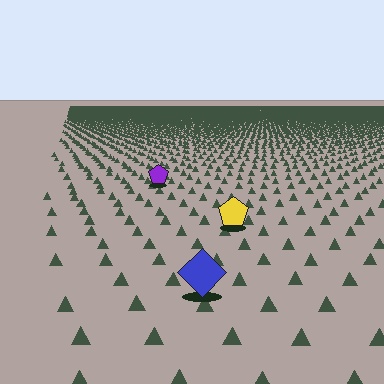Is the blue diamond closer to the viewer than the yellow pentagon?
Yes. The blue diamond is closer — you can tell from the texture gradient: the ground texture is coarser near it.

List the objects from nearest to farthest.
From nearest to farthest: the blue diamond, the yellow pentagon, the purple pentagon.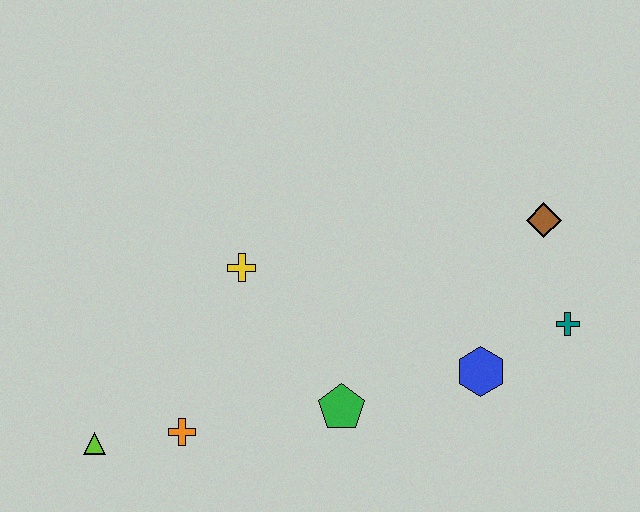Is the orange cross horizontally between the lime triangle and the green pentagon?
Yes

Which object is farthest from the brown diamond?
The lime triangle is farthest from the brown diamond.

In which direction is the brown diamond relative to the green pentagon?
The brown diamond is to the right of the green pentagon.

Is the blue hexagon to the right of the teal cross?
No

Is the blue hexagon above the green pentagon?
Yes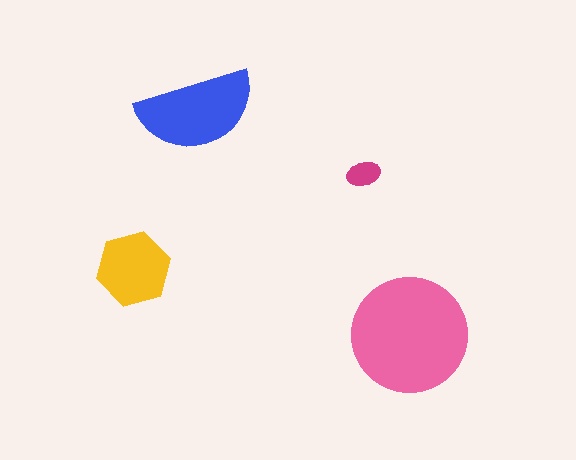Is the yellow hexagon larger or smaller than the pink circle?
Smaller.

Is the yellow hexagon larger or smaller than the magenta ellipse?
Larger.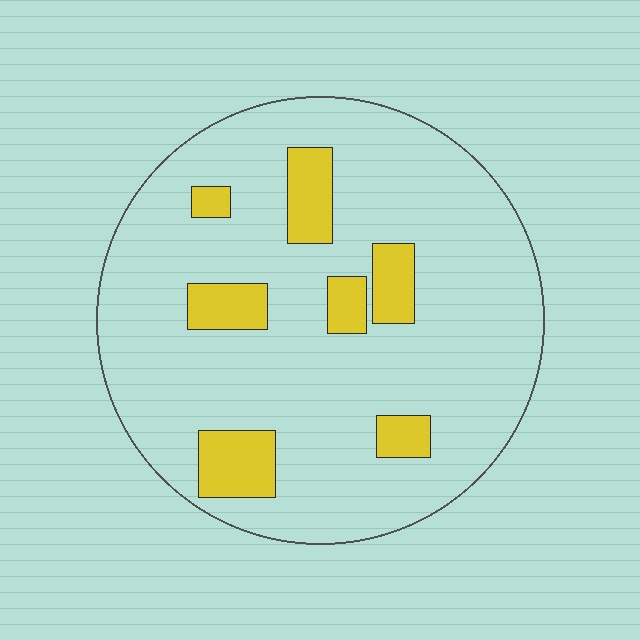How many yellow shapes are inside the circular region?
7.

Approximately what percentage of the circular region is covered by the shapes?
Approximately 15%.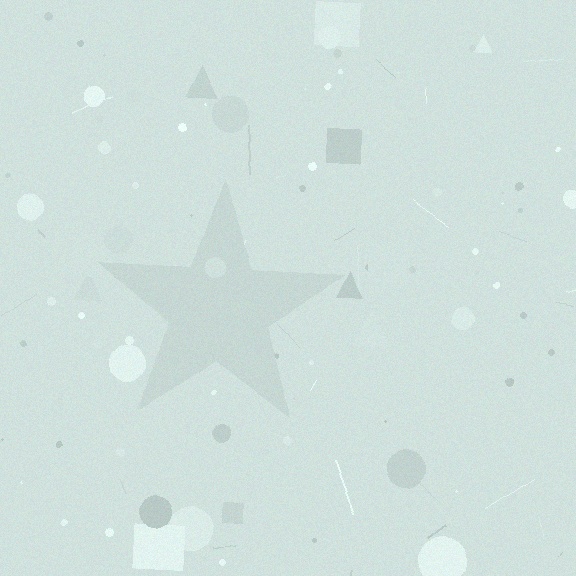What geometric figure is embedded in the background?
A star is embedded in the background.